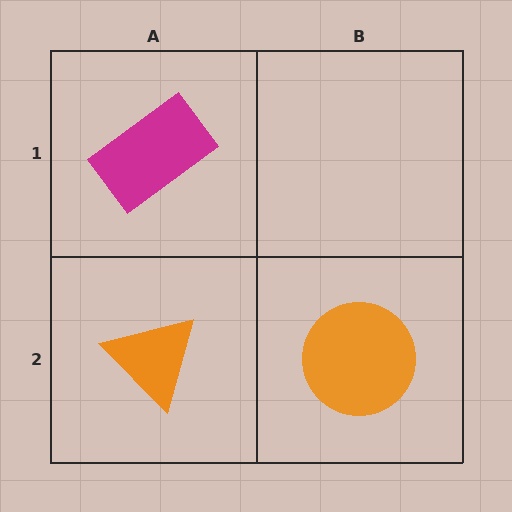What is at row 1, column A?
A magenta rectangle.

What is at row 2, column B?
An orange circle.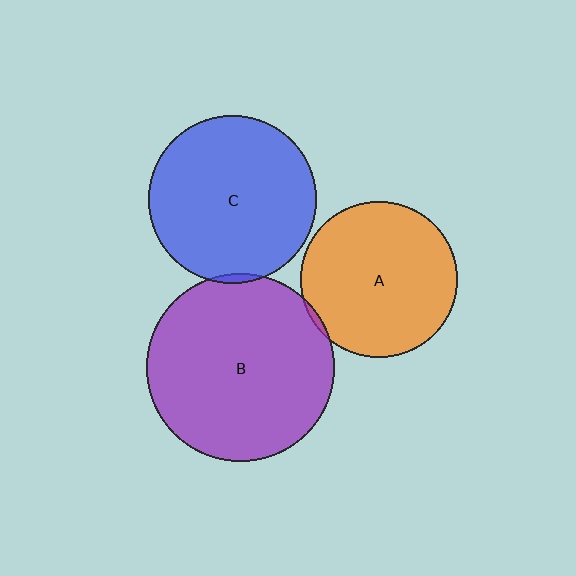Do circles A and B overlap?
Yes.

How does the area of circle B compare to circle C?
Approximately 1.2 times.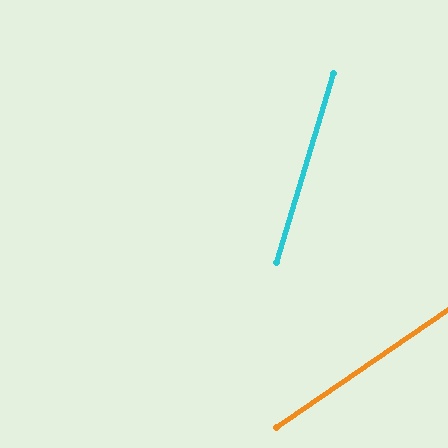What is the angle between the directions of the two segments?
Approximately 39 degrees.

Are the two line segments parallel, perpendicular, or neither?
Neither parallel nor perpendicular — they differ by about 39°.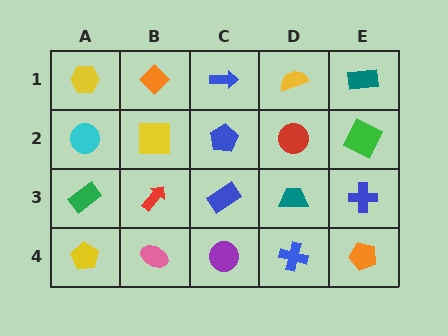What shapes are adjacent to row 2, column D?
A yellow semicircle (row 1, column D), a teal trapezoid (row 3, column D), a blue pentagon (row 2, column C), a green square (row 2, column E).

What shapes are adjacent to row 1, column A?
A cyan circle (row 2, column A), an orange diamond (row 1, column B).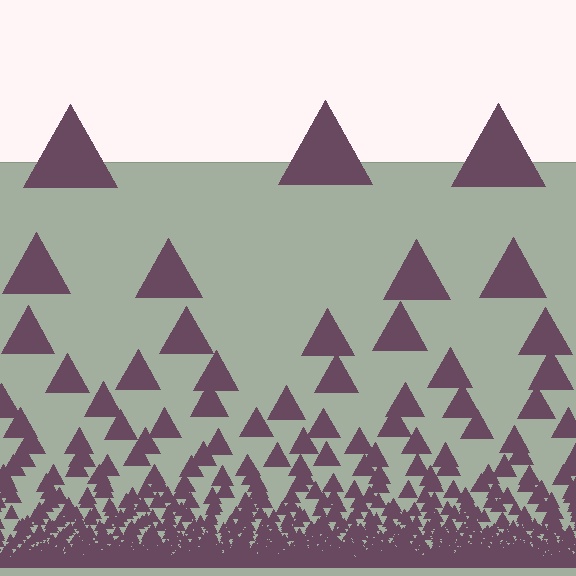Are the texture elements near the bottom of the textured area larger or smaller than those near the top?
Smaller. The gradient is inverted — elements near the bottom are smaller and denser.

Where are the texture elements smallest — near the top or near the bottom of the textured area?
Near the bottom.